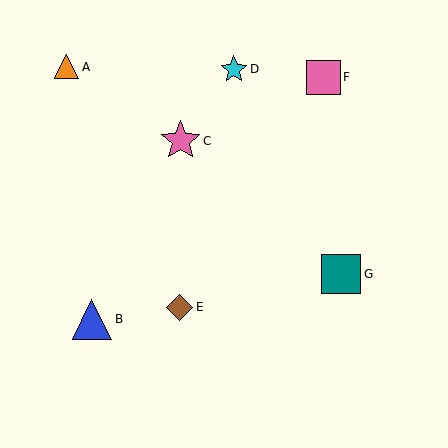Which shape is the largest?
The blue triangle (labeled B) is the largest.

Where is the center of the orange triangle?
The center of the orange triangle is at (67, 67).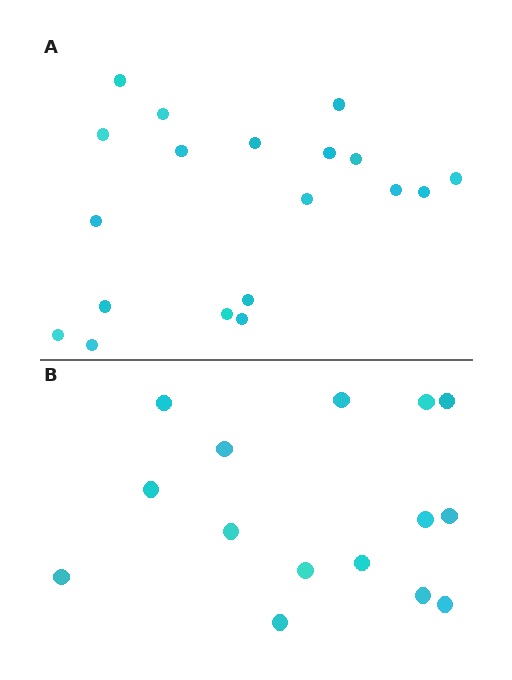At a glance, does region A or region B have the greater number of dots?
Region A (the top region) has more dots.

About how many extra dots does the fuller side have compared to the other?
Region A has about 4 more dots than region B.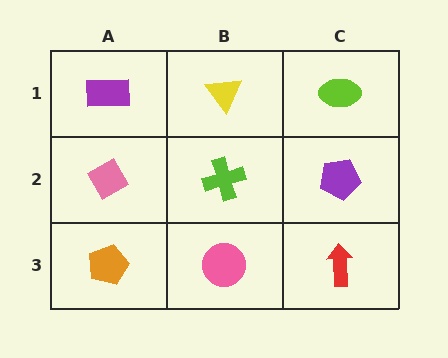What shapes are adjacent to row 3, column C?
A purple pentagon (row 2, column C), a pink circle (row 3, column B).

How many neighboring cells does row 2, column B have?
4.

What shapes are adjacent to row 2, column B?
A yellow triangle (row 1, column B), a pink circle (row 3, column B), a pink diamond (row 2, column A), a purple pentagon (row 2, column C).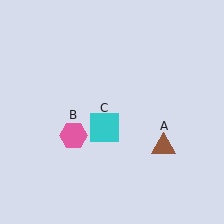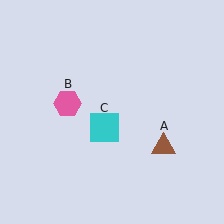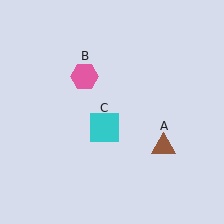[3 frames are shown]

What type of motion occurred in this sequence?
The pink hexagon (object B) rotated clockwise around the center of the scene.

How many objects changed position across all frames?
1 object changed position: pink hexagon (object B).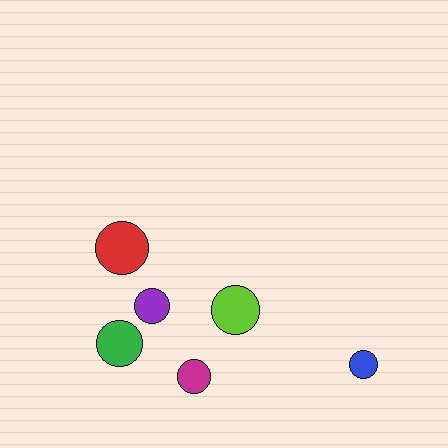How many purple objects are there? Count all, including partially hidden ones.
There is 1 purple object.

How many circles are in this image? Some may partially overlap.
There are 6 circles.